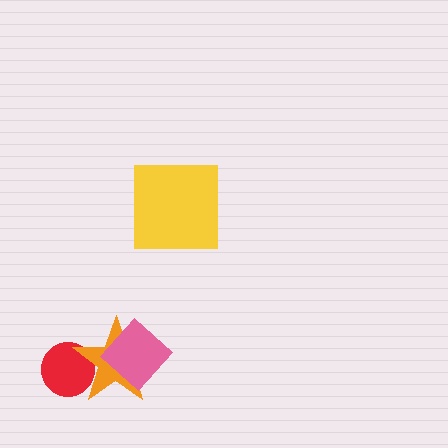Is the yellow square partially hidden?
No, no other shape covers it.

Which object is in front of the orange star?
The pink diamond is in front of the orange star.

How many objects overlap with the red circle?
1 object overlaps with the red circle.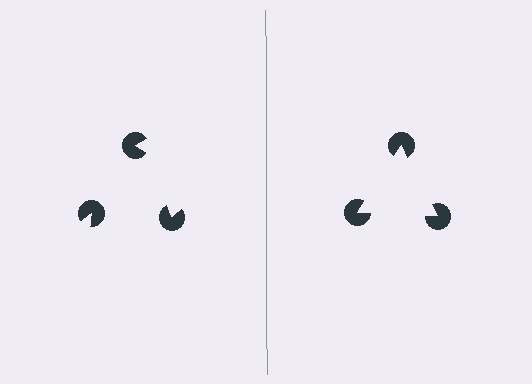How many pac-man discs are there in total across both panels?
6 — 3 on each side.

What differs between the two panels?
The pac-man discs are positioned identically on both sides; only the wedge orientations differ. On the right they align to a triangle; on the left they are misaligned.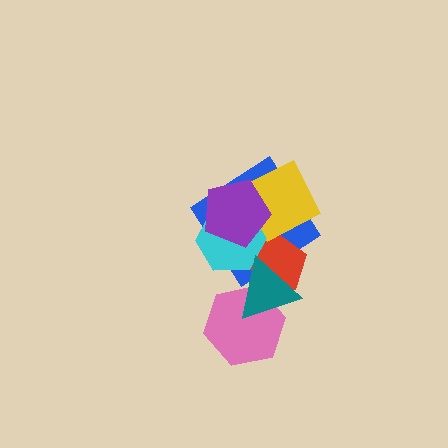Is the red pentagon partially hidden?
Yes, it is partially covered by another shape.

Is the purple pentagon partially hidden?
No, no other shape covers it.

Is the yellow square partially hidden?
Yes, it is partially covered by another shape.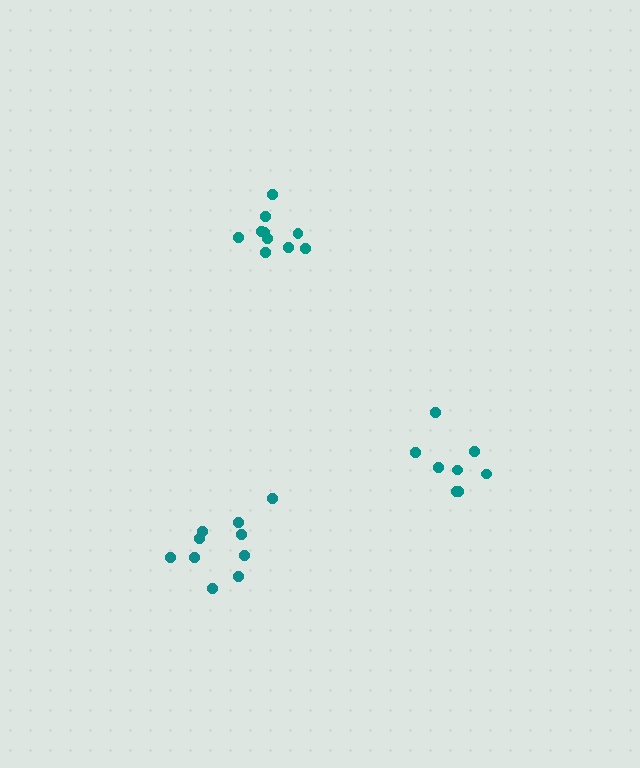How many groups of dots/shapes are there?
There are 3 groups.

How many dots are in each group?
Group 1: 10 dots, Group 2: 8 dots, Group 3: 10 dots (28 total).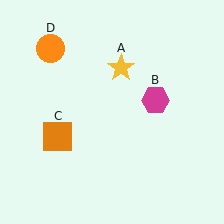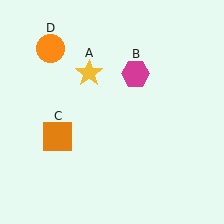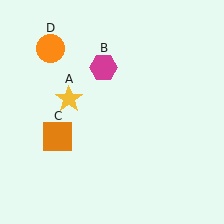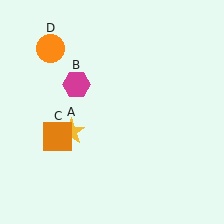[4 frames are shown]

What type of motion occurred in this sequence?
The yellow star (object A), magenta hexagon (object B) rotated counterclockwise around the center of the scene.